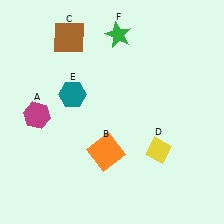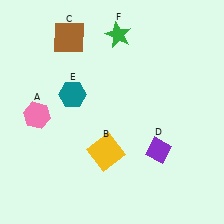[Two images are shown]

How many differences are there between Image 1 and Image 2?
There are 3 differences between the two images.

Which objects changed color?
A changed from magenta to pink. B changed from orange to yellow. D changed from yellow to purple.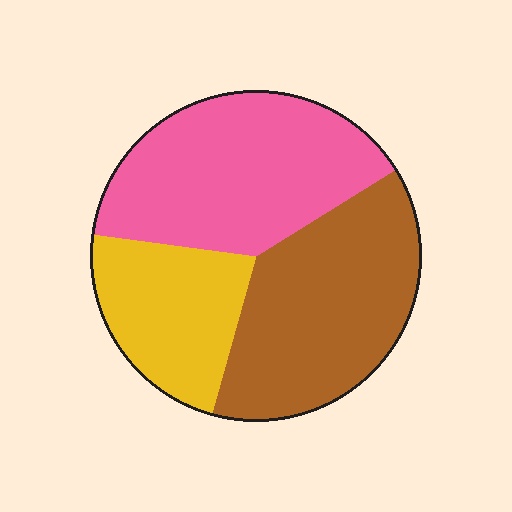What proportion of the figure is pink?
Pink covers around 40% of the figure.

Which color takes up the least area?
Yellow, at roughly 25%.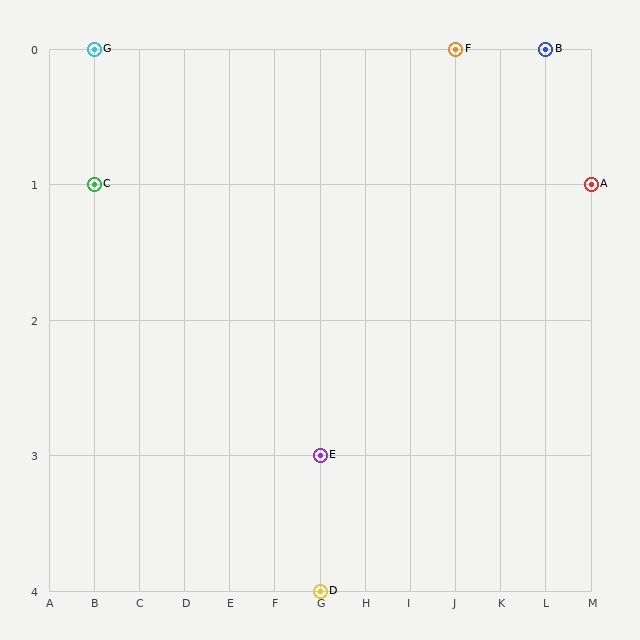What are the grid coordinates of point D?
Point D is at grid coordinates (G, 4).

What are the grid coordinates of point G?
Point G is at grid coordinates (B, 0).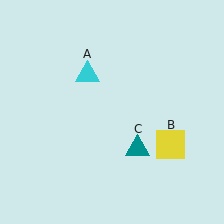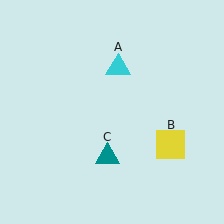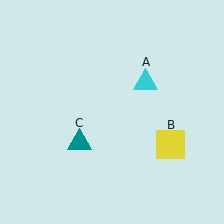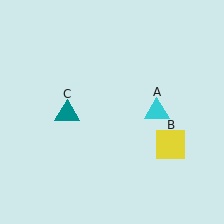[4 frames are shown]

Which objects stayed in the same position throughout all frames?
Yellow square (object B) remained stationary.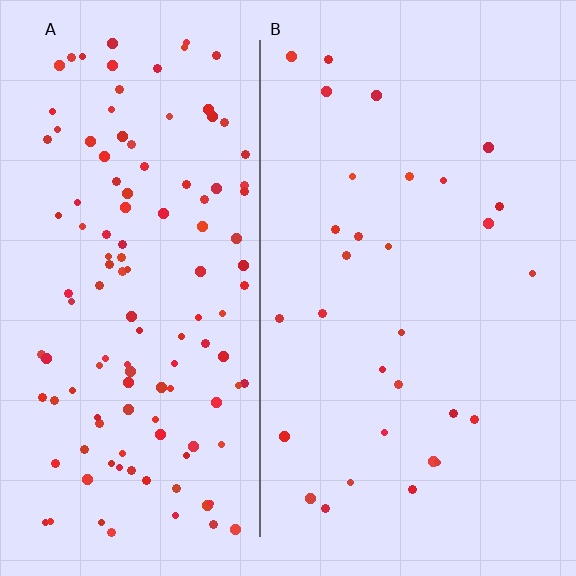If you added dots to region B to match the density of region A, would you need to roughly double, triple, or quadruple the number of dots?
Approximately quadruple.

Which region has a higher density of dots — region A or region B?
A (the left).